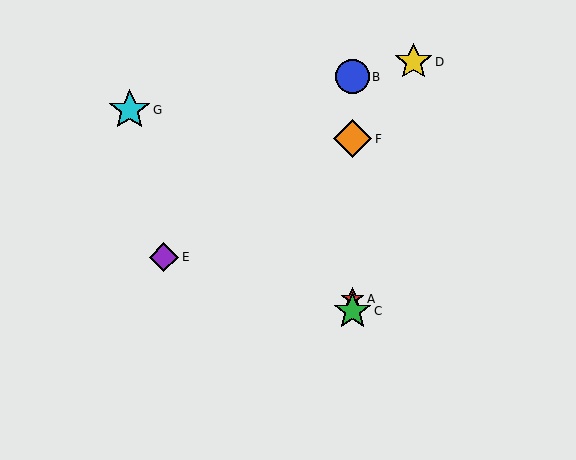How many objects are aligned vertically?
4 objects (A, B, C, F) are aligned vertically.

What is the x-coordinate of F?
Object F is at x≈352.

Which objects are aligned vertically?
Objects A, B, C, F are aligned vertically.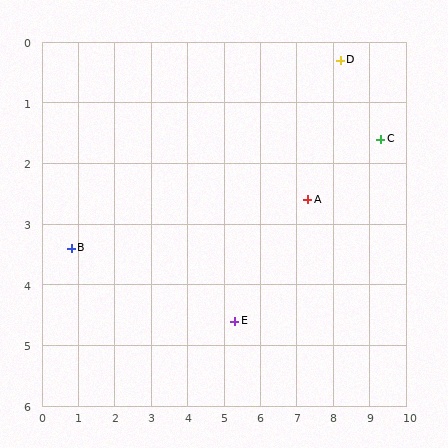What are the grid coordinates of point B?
Point B is at approximately (0.8, 3.4).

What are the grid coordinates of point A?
Point A is at approximately (7.3, 2.6).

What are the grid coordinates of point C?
Point C is at approximately (9.3, 1.6).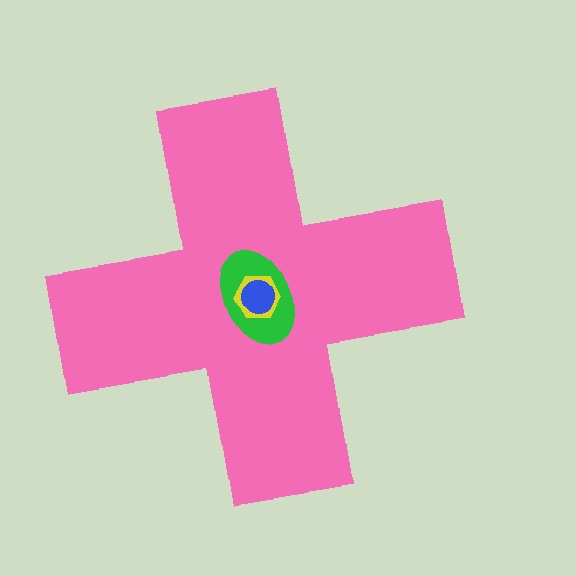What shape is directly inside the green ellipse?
The yellow hexagon.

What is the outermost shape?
The pink cross.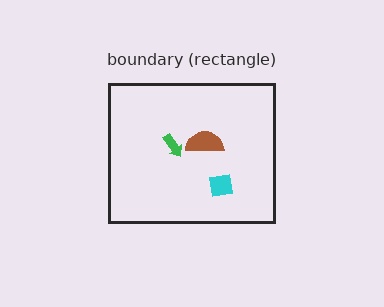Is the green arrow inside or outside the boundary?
Inside.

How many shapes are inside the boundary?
3 inside, 0 outside.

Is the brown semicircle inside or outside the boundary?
Inside.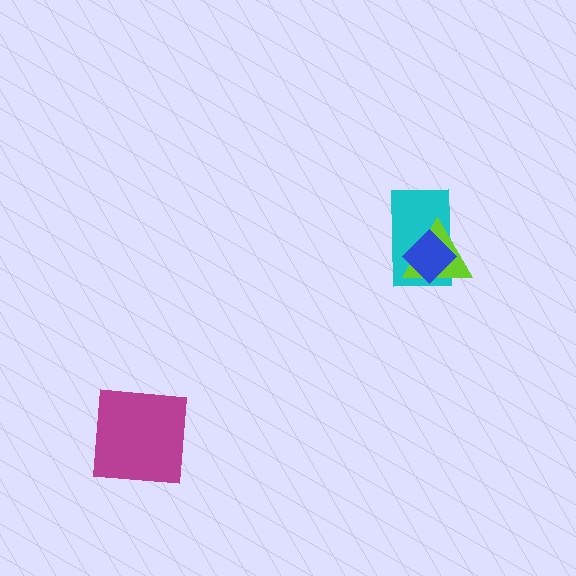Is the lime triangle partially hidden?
Yes, it is partially covered by another shape.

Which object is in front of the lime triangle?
The blue diamond is in front of the lime triangle.